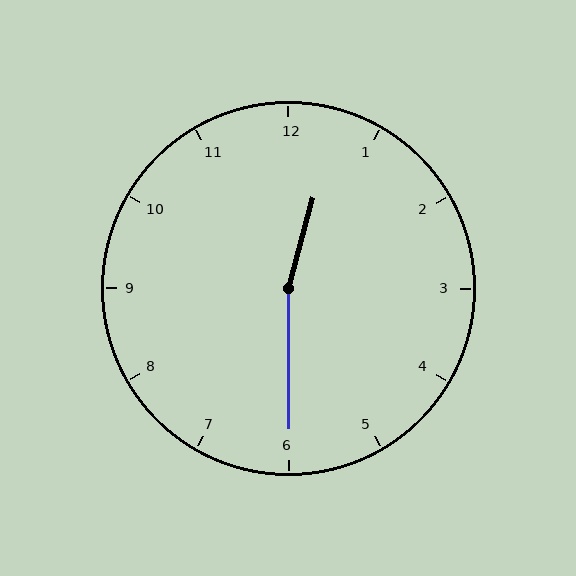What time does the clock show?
12:30.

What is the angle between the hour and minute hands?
Approximately 165 degrees.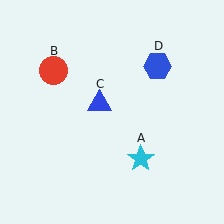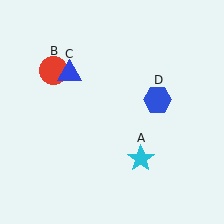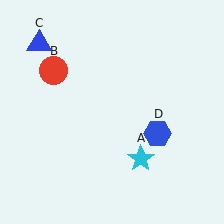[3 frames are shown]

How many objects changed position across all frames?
2 objects changed position: blue triangle (object C), blue hexagon (object D).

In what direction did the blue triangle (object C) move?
The blue triangle (object C) moved up and to the left.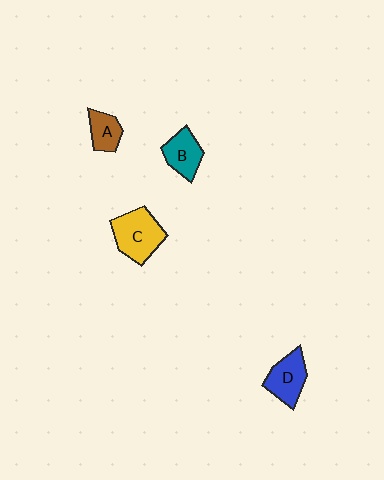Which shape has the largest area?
Shape C (yellow).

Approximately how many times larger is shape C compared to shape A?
Approximately 2.0 times.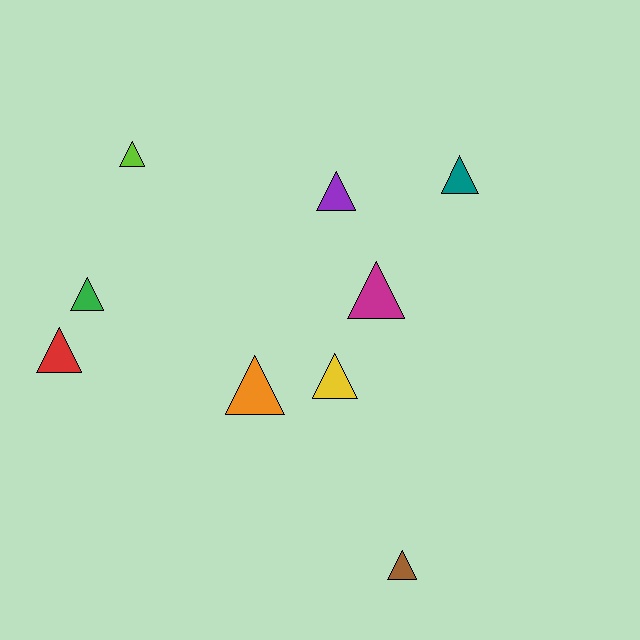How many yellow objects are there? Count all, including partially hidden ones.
There is 1 yellow object.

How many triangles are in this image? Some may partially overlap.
There are 9 triangles.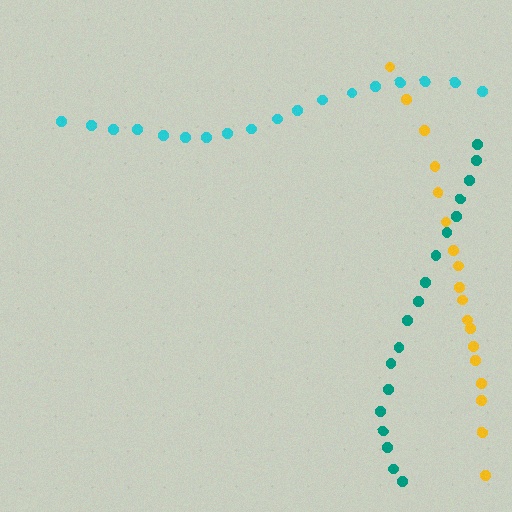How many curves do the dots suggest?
There are 3 distinct paths.